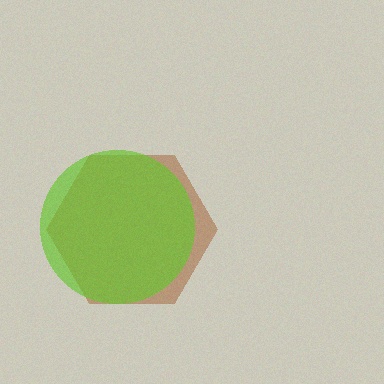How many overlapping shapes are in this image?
There are 2 overlapping shapes in the image.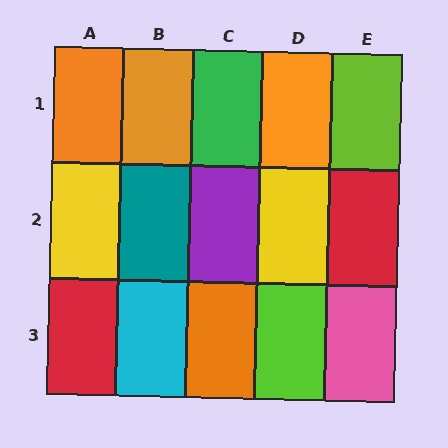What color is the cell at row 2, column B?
Teal.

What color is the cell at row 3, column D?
Lime.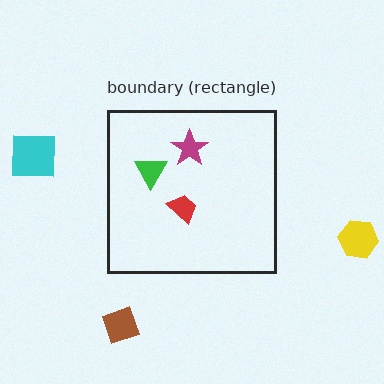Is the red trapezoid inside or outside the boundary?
Inside.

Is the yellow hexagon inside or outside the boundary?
Outside.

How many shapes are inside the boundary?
3 inside, 3 outside.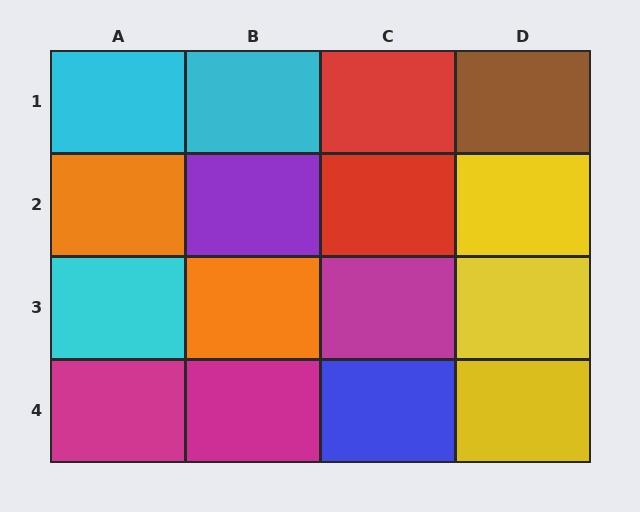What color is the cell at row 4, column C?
Blue.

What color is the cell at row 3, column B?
Orange.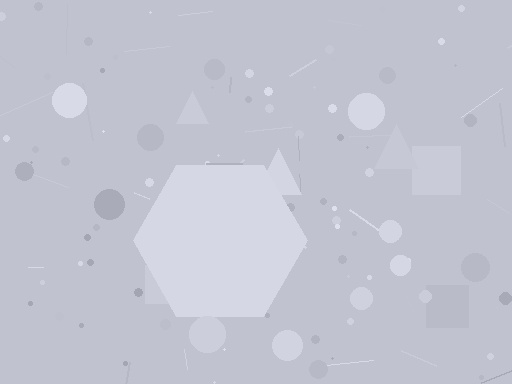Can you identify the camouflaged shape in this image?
The camouflaged shape is a hexagon.